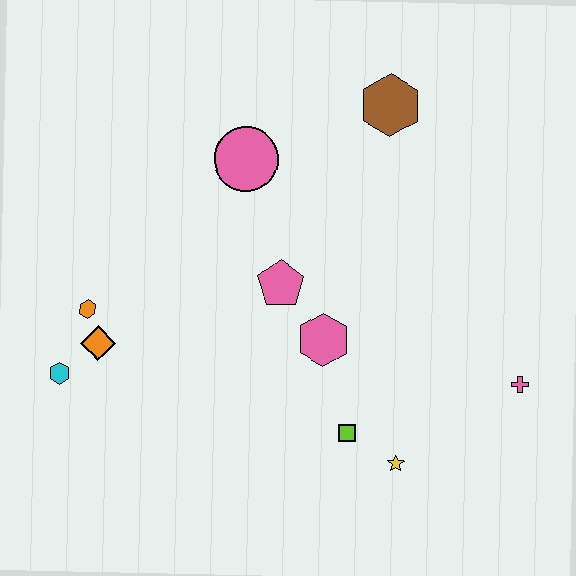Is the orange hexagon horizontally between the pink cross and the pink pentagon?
No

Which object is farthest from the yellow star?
The brown hexagon is farthest from the yellow star.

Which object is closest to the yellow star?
The lime square is closest to the yellow star.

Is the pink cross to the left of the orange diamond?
No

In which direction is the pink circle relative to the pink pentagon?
The pink circle is above the pink pentagon.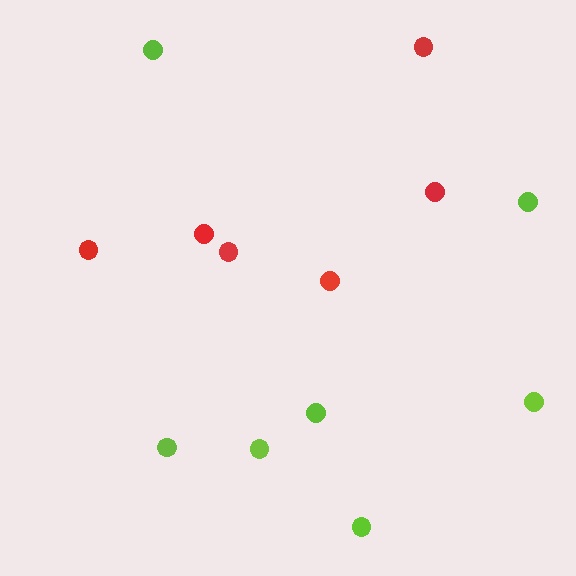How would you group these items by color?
There are 2 groups: one group of lime circles (7) and one group of red circles (6).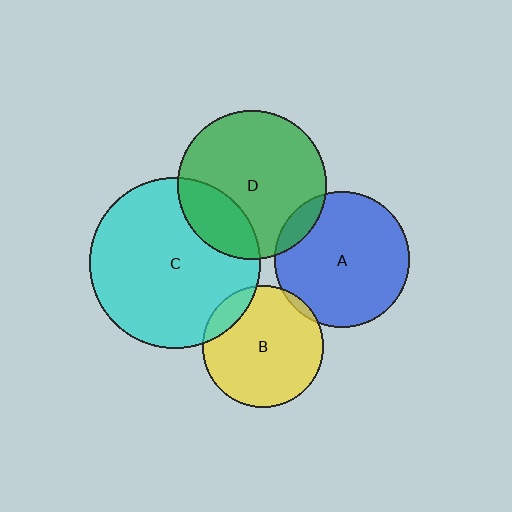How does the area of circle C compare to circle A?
Approximately 1.6 times.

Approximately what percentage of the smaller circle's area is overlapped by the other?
Approximately 10%.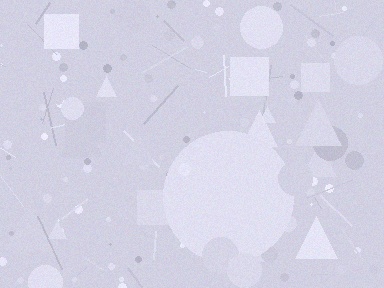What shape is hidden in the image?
A circle is hidden in the image.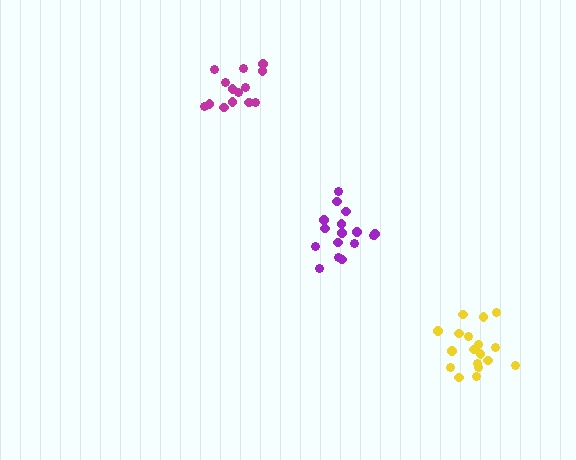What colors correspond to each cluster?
The clusters are colored: purple, magenta, yellow.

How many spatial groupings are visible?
There are 3 spatial groupings.